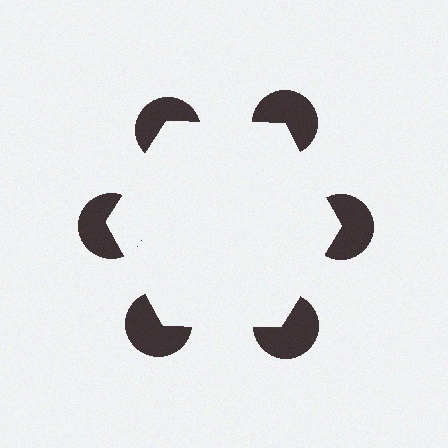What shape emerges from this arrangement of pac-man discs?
An illusory hexagon — its edges are inferred from the aligned wedge cuts in the pac-man discs, not physically drawn.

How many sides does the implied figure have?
6 sides.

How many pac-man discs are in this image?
There are 6 — one at each vertex of the illusory hexagon.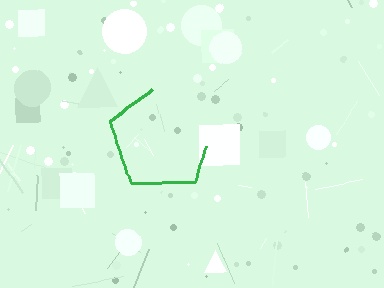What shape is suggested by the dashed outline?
The dashed outline suggests a pentagon.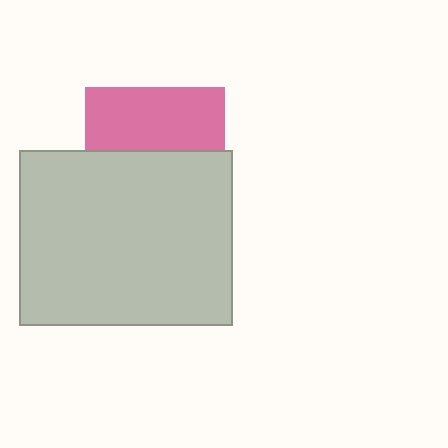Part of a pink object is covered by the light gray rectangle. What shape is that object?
It is a square.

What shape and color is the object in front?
The object in front is a light gray rectangle.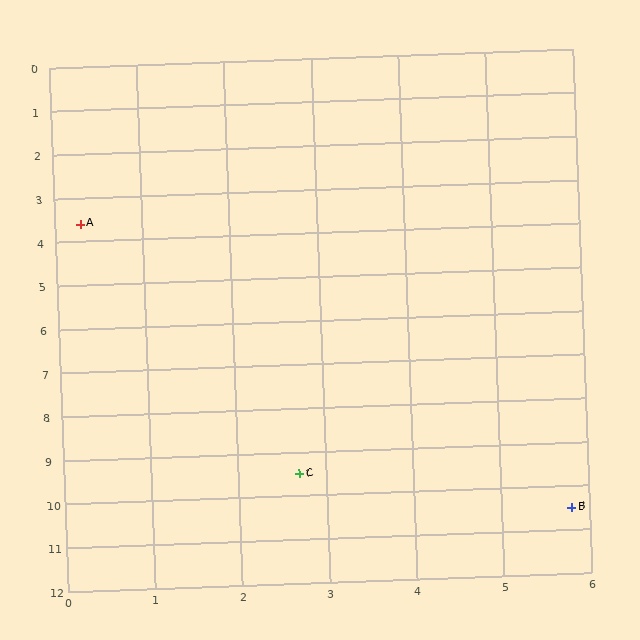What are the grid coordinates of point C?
Point C is at approximately (2.7, 9.5).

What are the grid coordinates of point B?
Point B is at approximately (5.8, 10.5).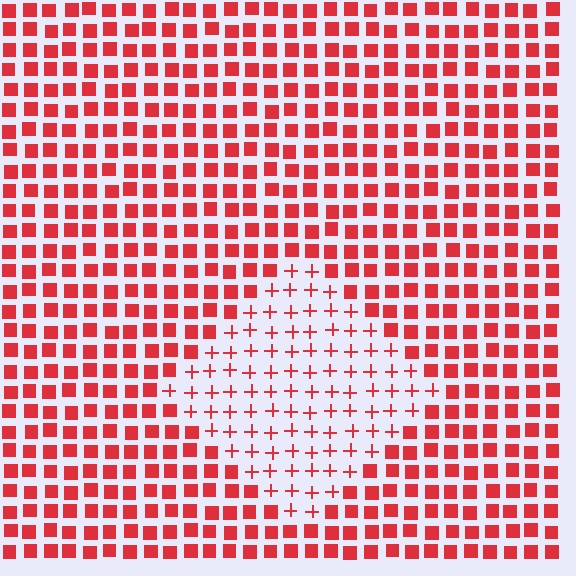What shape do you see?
I see a diamond.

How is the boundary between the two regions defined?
The boundary is defined by a change in element shape: plus signs inside vs. squares outside. All elements share the same color and spacing.